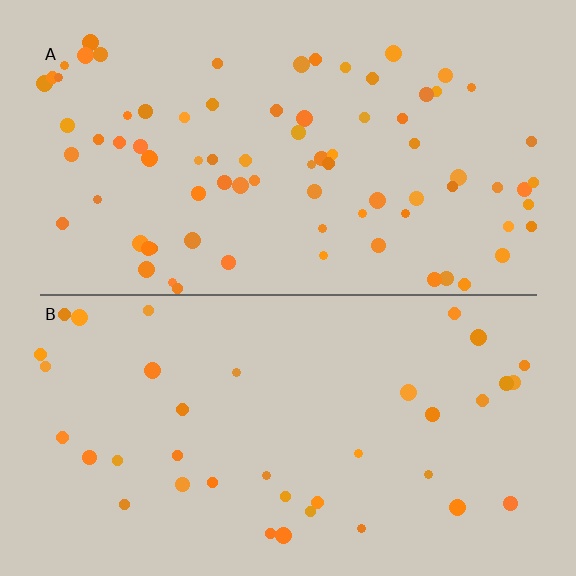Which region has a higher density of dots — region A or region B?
A (the top).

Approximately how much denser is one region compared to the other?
Approximately 2.1× — region A over region B.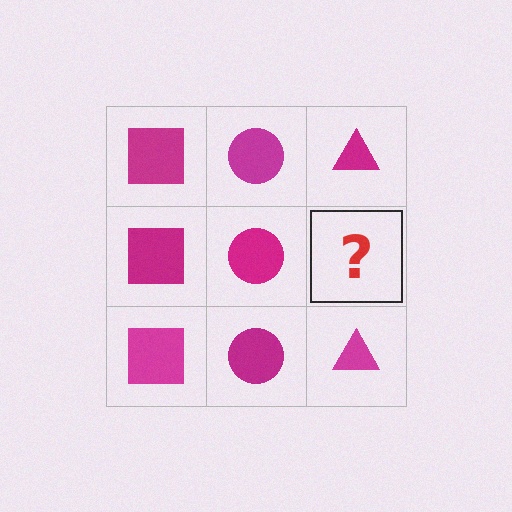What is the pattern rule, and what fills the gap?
The rule is that each column has a consistent shape. The gap should be filled with a magenta triangle.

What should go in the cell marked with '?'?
The missing cell should contain a magenta triangle.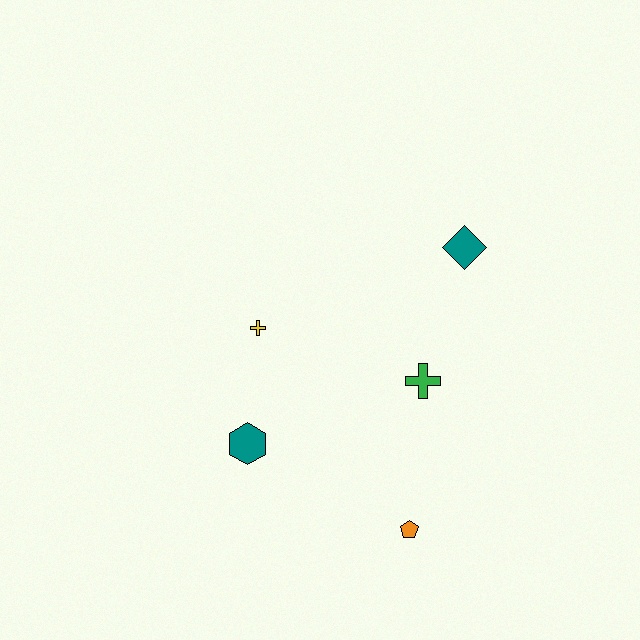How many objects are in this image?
There are 5 objects.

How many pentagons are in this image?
There is 1 pentagon.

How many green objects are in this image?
There is 1 green object.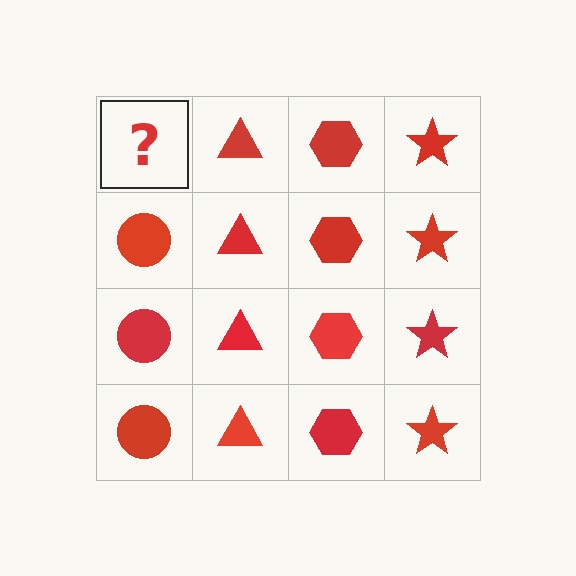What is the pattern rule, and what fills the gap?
The rule is that each column has a consistent shape. The gap should be filled with a red circle.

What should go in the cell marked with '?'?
The missing cell should contain a red circle.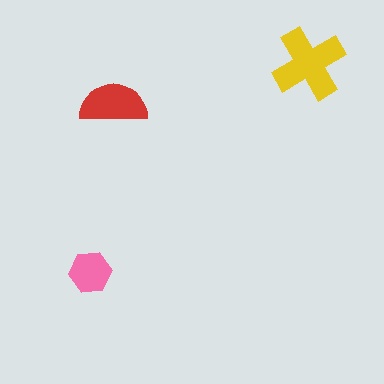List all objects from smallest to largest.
The pink hexagon, the red semicircle, the yellow cross.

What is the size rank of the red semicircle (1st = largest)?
2nd.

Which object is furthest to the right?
The yellow cross is rightmost.